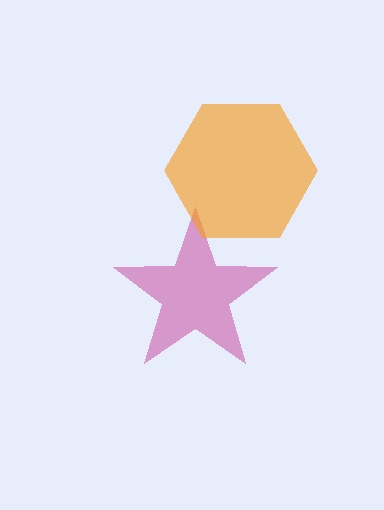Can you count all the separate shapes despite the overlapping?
Yes, there are 2 separate shapes.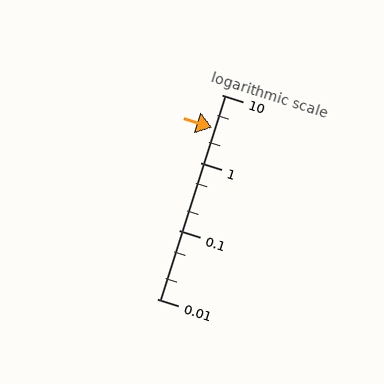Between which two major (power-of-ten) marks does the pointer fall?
The pointer is between 1 and 10.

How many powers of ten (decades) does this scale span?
The scale spans 3 decades, from 0.01 to 10.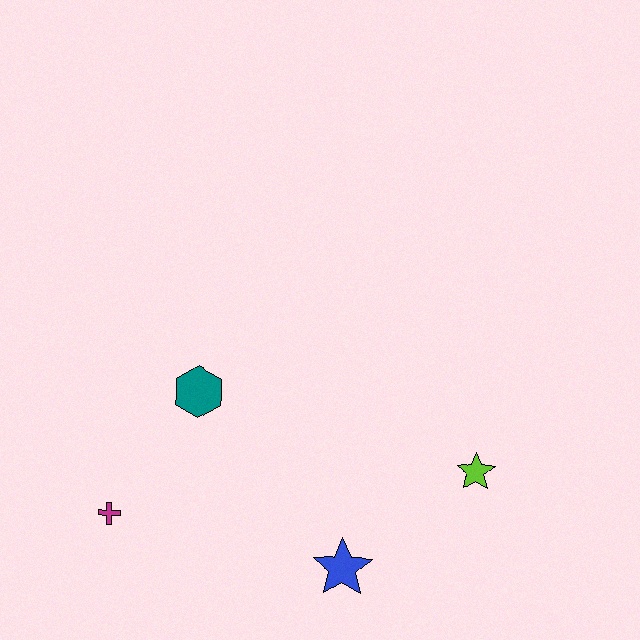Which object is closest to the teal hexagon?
The magenta cross is closest to the teal hexagon.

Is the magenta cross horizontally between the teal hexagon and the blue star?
No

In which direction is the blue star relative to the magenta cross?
The blue star is to the right of the magenta cross.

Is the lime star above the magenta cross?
Yes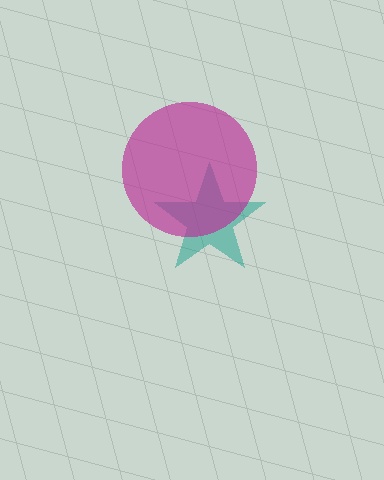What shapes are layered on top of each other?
The layered shapes are: a teal star, a magenta circle.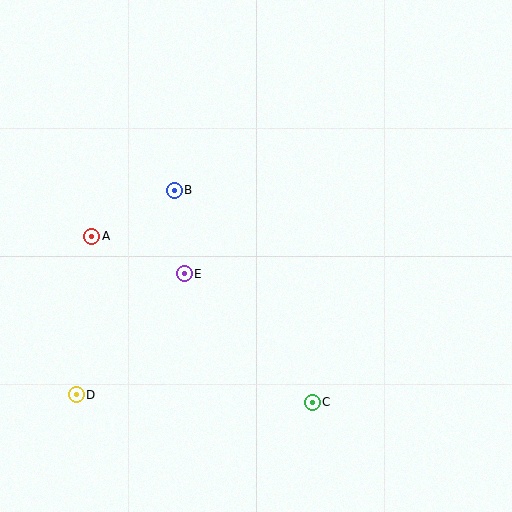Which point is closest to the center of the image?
Point E at (184, 274) is closest to the center.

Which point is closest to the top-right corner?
Point B is closest to the top-right corner.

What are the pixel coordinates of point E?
Point E is at (184, 274).